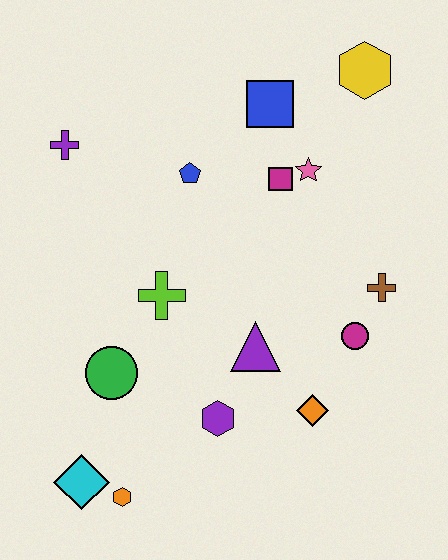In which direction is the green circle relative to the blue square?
The green circle is below the blue square.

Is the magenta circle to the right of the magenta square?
Yes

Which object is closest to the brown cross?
The magenta circle is closest to the brown cross.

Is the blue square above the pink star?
Yes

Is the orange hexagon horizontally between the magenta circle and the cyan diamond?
Yes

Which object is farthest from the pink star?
The cyan diamond is farthest from the pink star.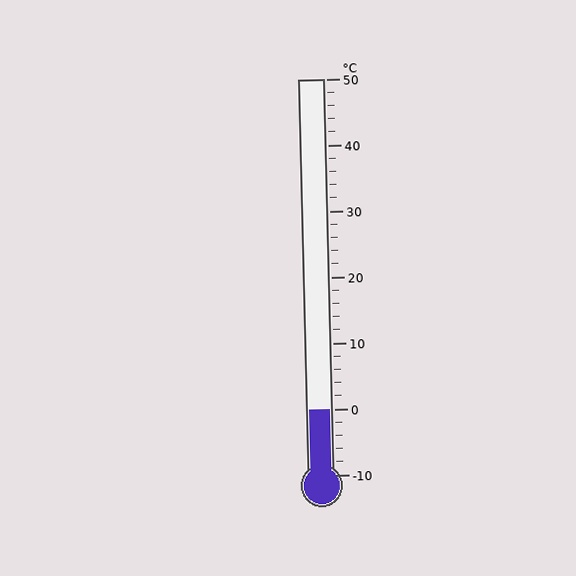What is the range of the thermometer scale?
The thermometer scale ranges from -10°C to 50°C.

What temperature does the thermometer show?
The thermometer shows approximately 0°C.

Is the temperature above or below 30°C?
The temperature is below 30°C.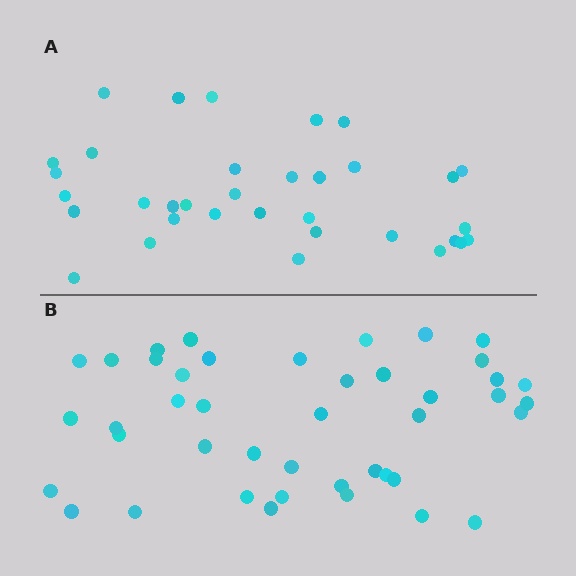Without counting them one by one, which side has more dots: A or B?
Region B (the bottom region) has more dots.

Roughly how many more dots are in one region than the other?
Region B has roughly 8 or so more dots than region A.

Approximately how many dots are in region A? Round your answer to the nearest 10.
About 30 dots. (The exact count is 34, which rounds to 30.)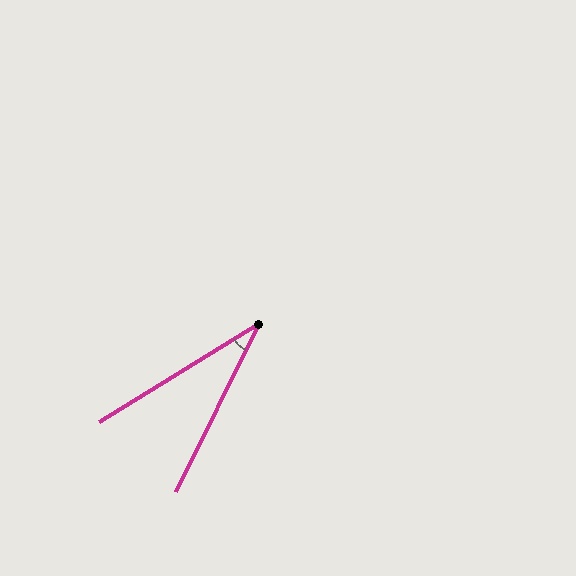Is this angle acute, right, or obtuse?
It is acute.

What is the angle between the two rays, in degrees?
Approximately 32 degrees.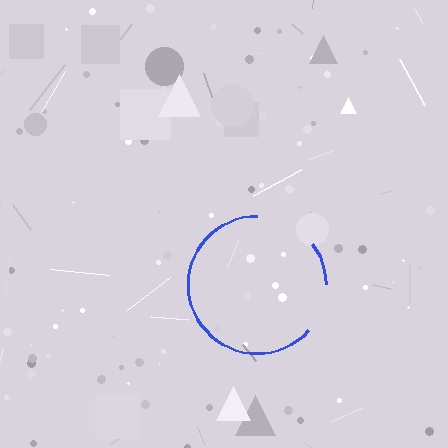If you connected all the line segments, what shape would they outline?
They would outline a circle.